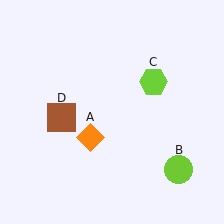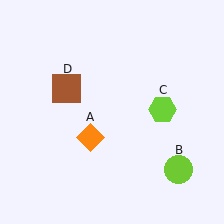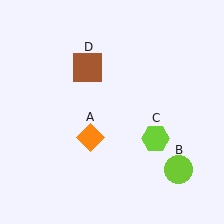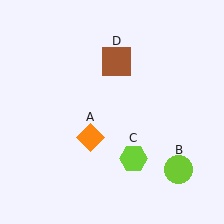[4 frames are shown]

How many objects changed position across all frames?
2 objects changed position: lime hexagon (object C), brown square (object D).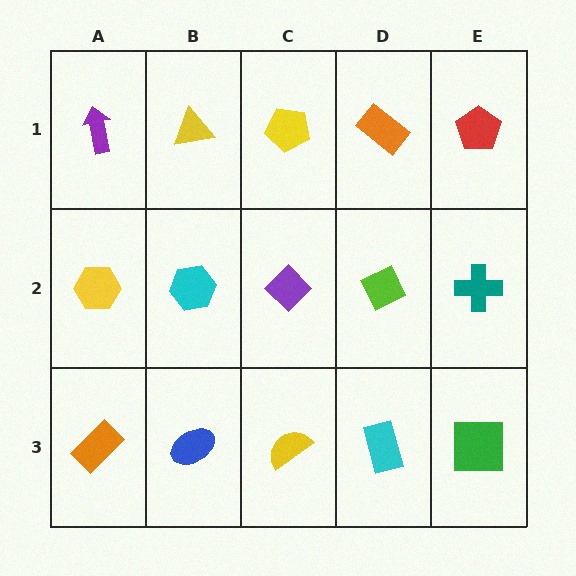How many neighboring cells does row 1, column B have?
3.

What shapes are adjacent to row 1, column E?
A teal cross (row 2, column E), an orange rectangle (row 1, column D).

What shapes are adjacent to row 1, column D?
A lime diamond (row 2, column D), a yellow pentagon (row 1, column C), a red pentagon (row 1, column E).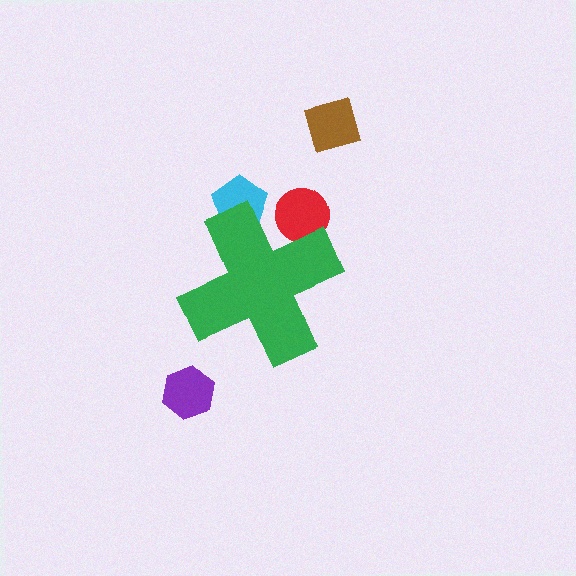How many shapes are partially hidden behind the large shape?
2 shapes are partially hidden.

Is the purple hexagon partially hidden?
No, the purple hexagon is fully visible.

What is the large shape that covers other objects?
A green cross.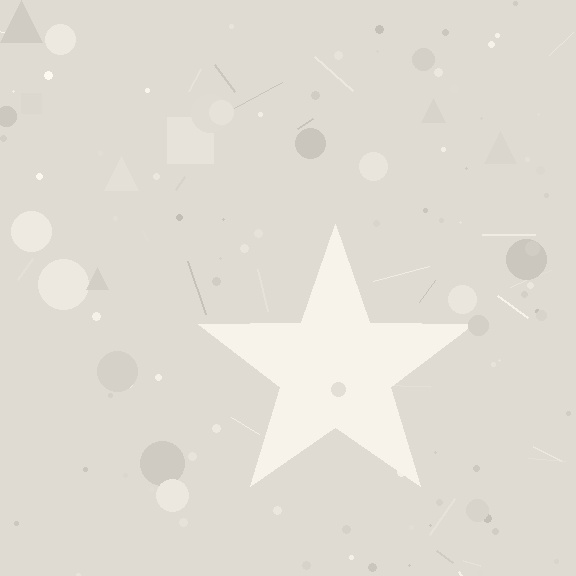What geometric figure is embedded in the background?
A star is embedded in the background.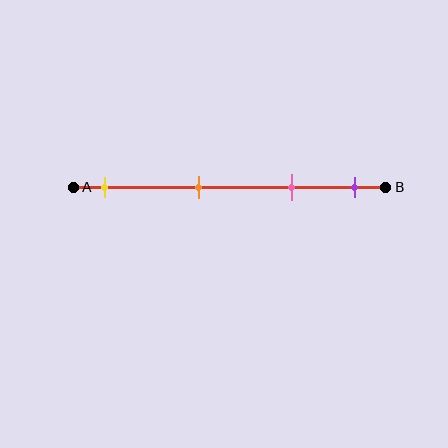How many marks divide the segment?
There are 4 marks dividing the segment.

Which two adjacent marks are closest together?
The pink and purple marks are the closest adjacent pair.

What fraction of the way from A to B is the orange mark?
The orange mark is approximately 40% (0.4) of the way from A to B.